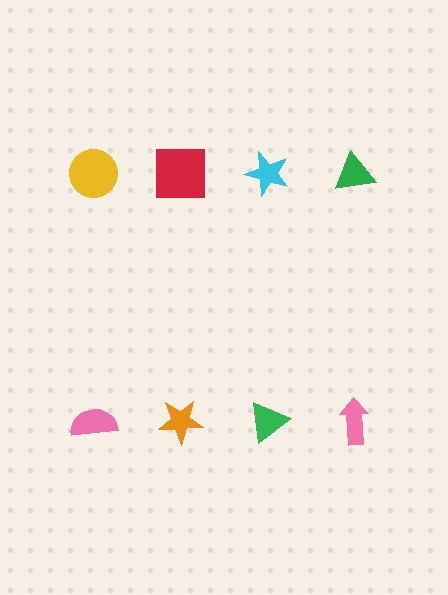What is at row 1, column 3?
A cyan star.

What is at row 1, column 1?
A yellow circle.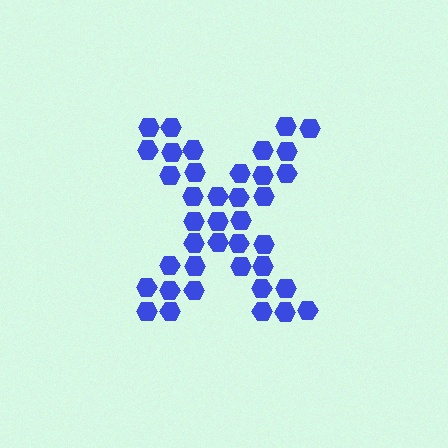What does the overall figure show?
The overall figure shows the letter X.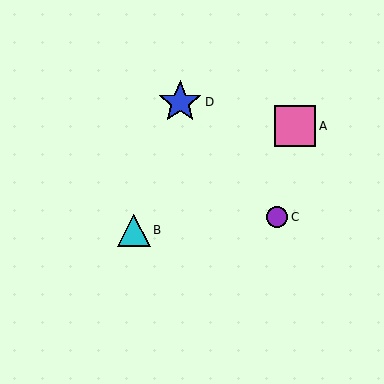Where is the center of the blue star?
The center of the blue star is at (180, 102).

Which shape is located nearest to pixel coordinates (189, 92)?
The blue star (labeled D) at (180, 102) is nearest to that location.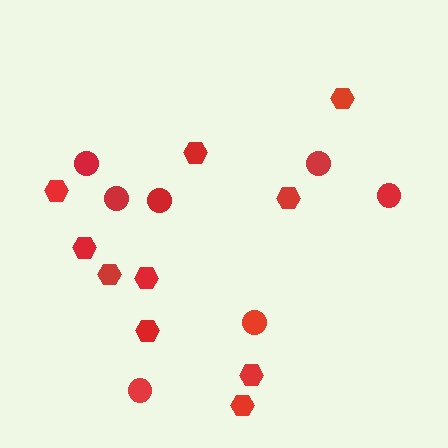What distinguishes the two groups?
There are 2 groups: one group of circles (7) and one group of hexagons (10).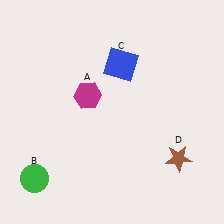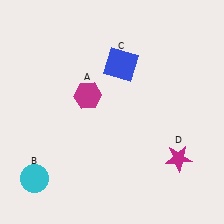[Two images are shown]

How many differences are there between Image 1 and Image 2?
There are 2 differences between the two images.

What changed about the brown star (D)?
In Image 1, D is brown. In Image 2, it changed to magenta.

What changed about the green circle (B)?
In Image 1, B is green. In Image 2, it changed to cyan.